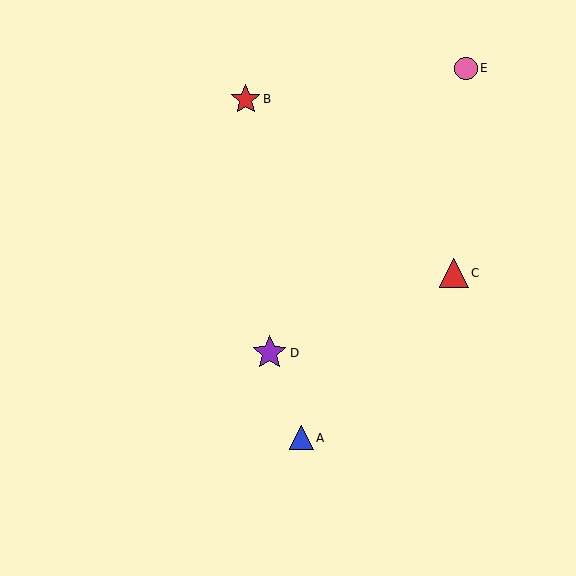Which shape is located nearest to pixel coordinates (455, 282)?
The red triangle (labeled C) at (454, 273) is nearest to that location.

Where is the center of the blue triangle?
The center of the blue triangle is at (301, 438).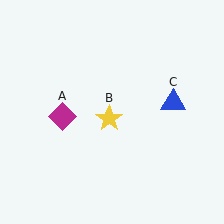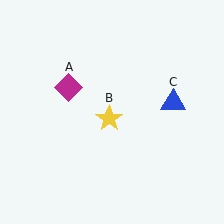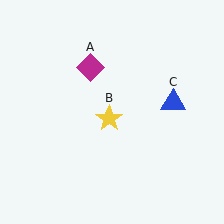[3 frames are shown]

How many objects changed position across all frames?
1 object changed position: magenta diamond (object A).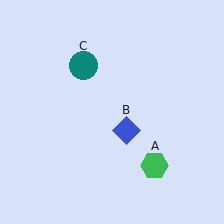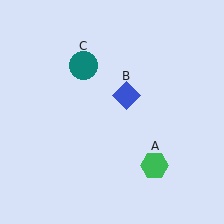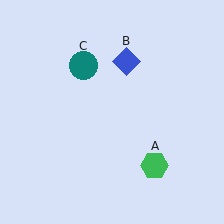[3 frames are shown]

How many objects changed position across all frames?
1 object changed position: blue diamond (object B).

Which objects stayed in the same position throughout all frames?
Green hexagon (object A) and teal circle (object C) remained stationary.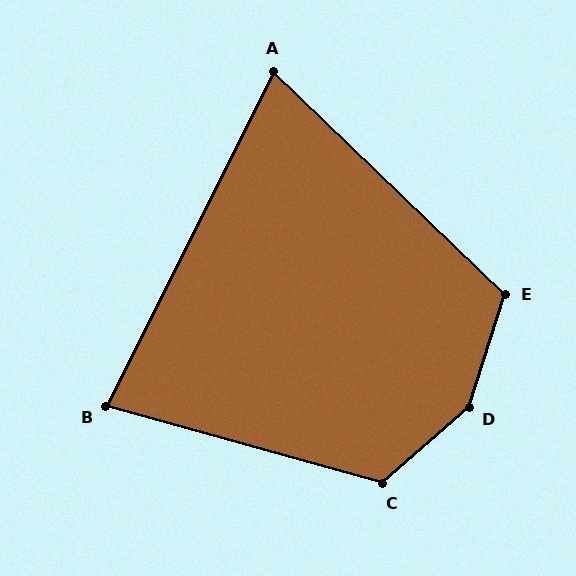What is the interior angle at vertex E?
Approximately 116 degrees (obtuse).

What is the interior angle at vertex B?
Approximately 79 degrees (acute).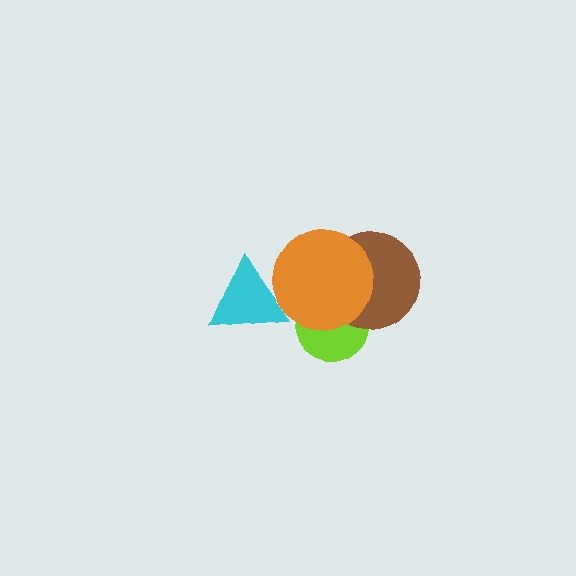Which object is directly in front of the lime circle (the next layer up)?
The brown circle is directly in front of the lime circle.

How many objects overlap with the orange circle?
3 objects overlap with the orange circle.